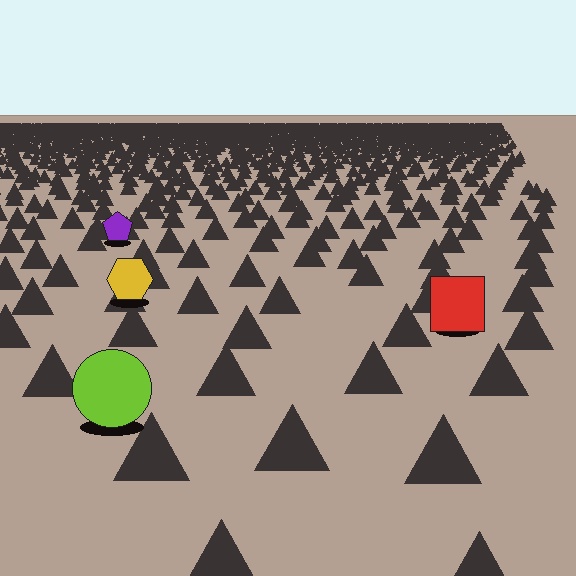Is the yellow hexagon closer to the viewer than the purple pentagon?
Yes. The yellow hexagon is closer — you can tell from the texture gradient: the ground texture is coarser near it.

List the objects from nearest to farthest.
From nearest to farthest: the lime circle, the red square, the yellow hexagon, the purple pentagon.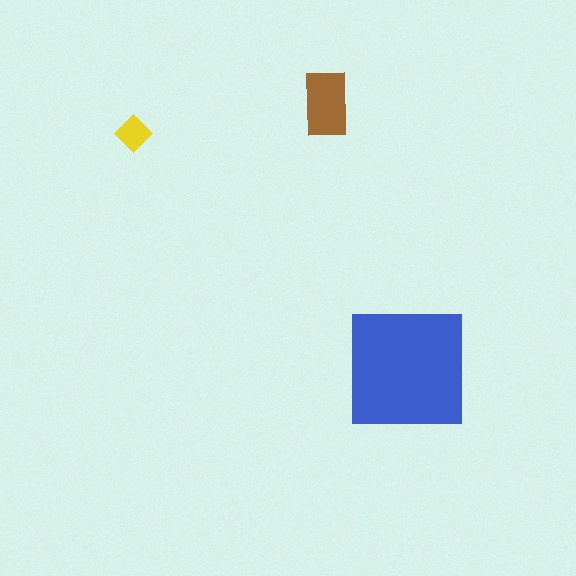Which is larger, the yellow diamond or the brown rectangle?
The brown rectangle.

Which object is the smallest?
The yellow diamond.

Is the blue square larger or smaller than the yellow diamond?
Larger.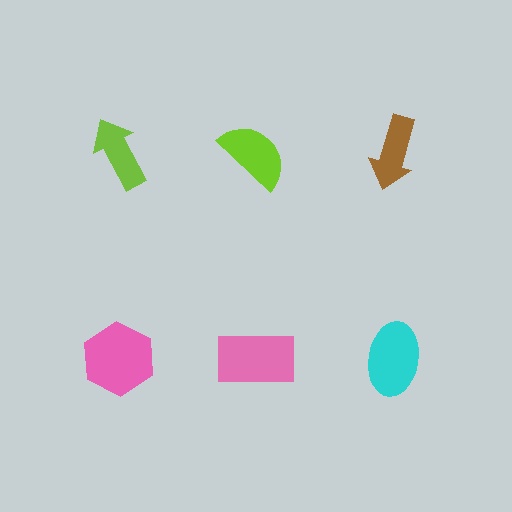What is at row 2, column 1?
A pink hexagon.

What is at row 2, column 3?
A cyan ellipse.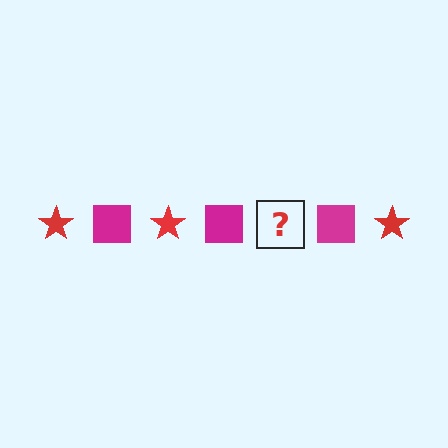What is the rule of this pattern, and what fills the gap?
The rule is that the pattern alternates between red star and magenta square. The gap should be filled with a red star.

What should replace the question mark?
The question mark should be replaced with a red star.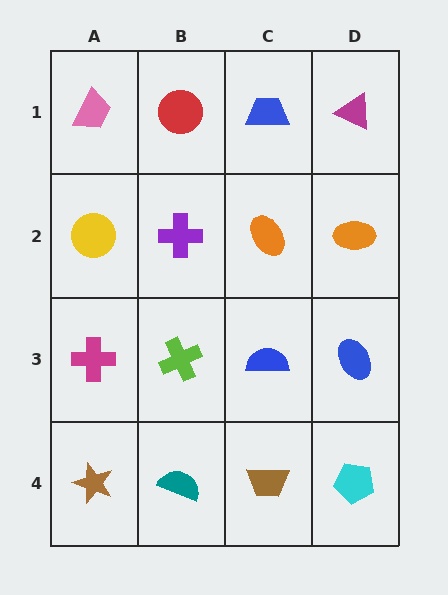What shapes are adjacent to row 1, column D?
An orange ellipse (row 2, column D), a blue trapezoid (row 1, column C).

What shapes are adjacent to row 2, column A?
A pink trapezoid (row 1, column A), a magenta cross (row 3, column A), a purple cross (row 2, column B).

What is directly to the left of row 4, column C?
A teal semicircle.